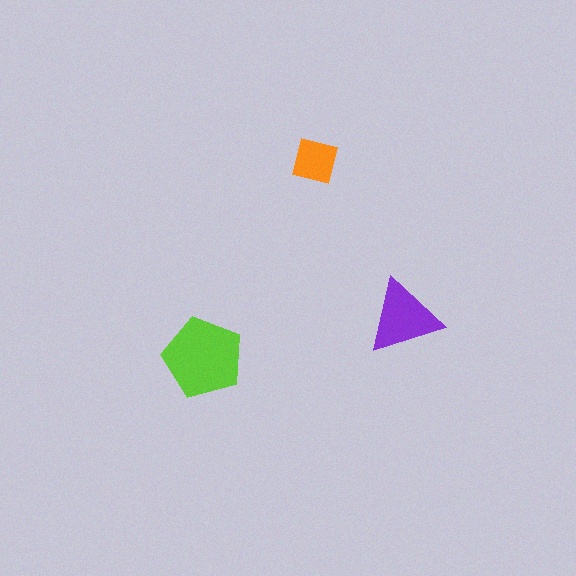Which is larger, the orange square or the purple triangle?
The purple triangle.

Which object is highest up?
The orange square is topmost.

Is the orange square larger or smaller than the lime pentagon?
Smaller.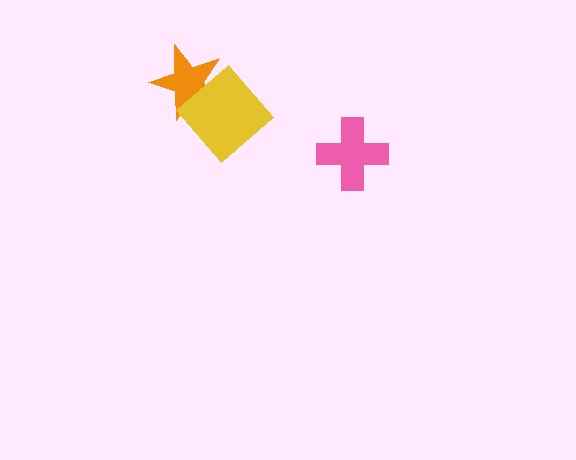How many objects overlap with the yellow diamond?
1 object overlaps with the yellow diamond.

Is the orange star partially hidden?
Yes, it is partially covered by another shape.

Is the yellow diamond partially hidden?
No, no other shape covers it.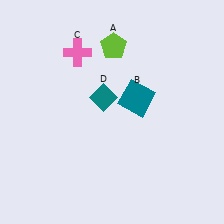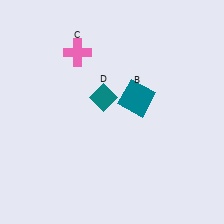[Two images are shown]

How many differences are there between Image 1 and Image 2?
There is 1 difference between the two images.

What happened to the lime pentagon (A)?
The lime pentagon (A) was removed in Image 2. It was in the top-right area of Image 1.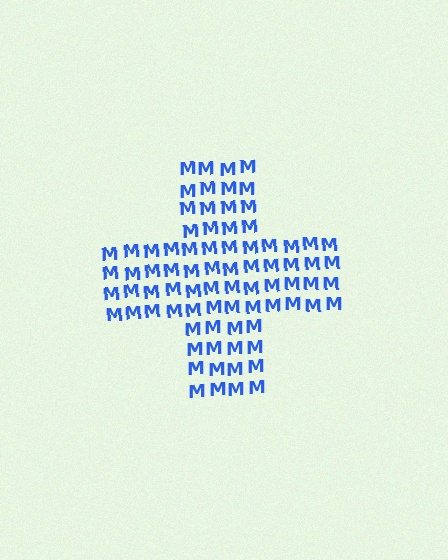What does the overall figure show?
The overall figure shows a cross.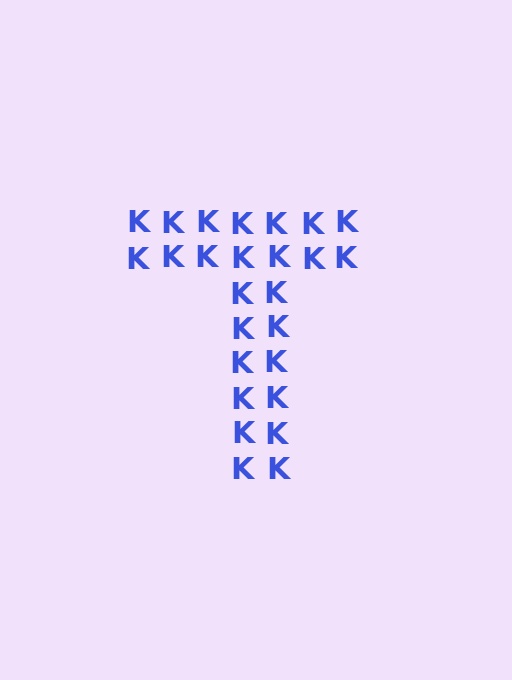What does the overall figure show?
The overall figure shows the letter T.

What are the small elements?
The small elements are letter K's.